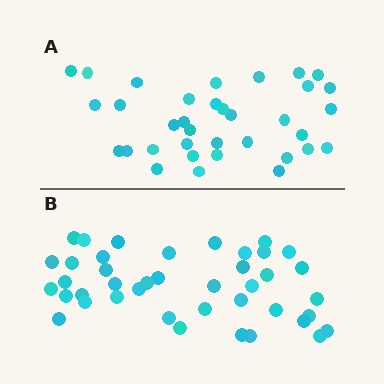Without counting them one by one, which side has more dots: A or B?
Region B (the bottom region) has more dots.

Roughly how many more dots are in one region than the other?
Region B has about 6 more dots than region A.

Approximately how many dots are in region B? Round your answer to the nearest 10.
About 40 dots. (The exact count is 41, which rounds to 40.)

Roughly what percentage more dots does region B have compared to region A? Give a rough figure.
About 15% more.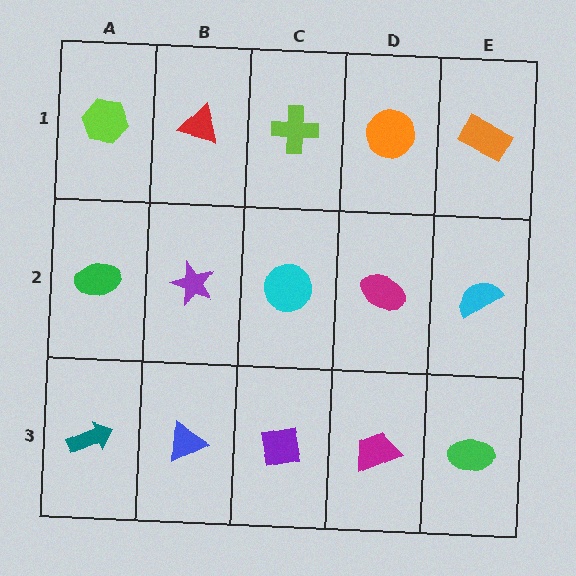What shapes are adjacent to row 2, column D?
An orange circle (row 1, column D), a magenta trapezoid (row 3, column D), a cyan circle (row 2, column C), a cyan semicircle (row 2, column E).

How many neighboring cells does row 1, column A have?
2.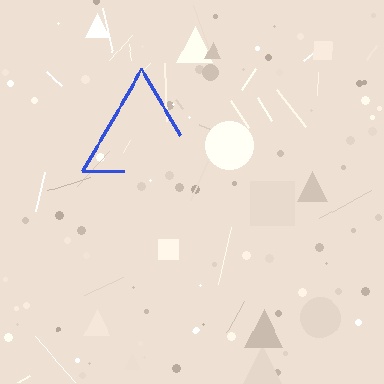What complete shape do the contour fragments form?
The contour fragments form a triangle.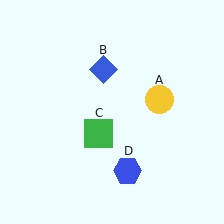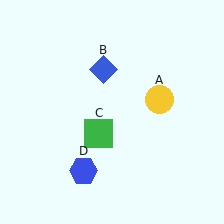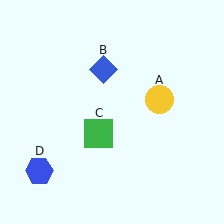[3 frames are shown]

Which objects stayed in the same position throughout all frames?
Yellow circle (object A) and blue diamond (object B) and green square (object C) remained stationary.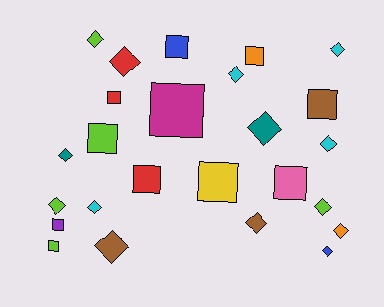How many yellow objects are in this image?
There is 1 yellow object.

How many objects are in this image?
There are 25 objects.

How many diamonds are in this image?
There are 14 diamonds.